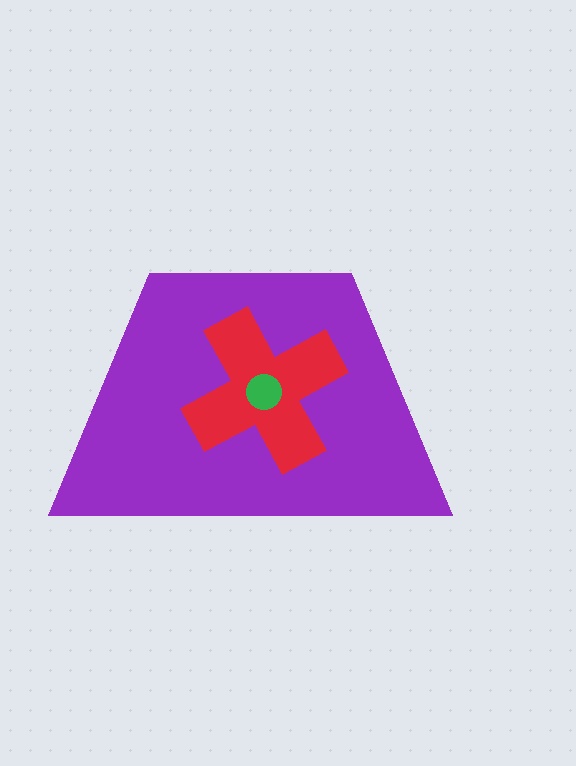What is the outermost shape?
The purple trapezoid.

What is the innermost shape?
The green circle.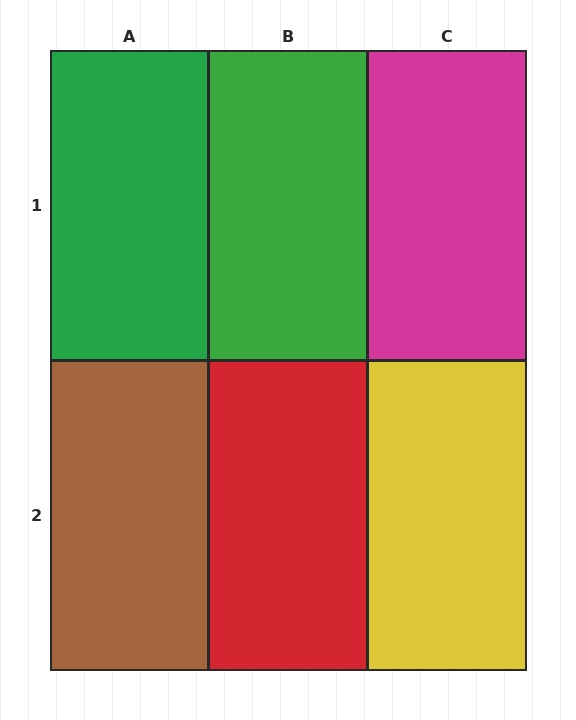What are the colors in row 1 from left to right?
Green, green, magenta.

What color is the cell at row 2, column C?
Yellow.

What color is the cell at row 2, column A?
Brown.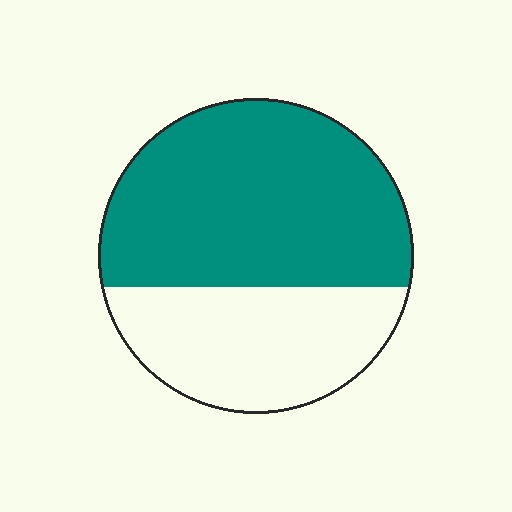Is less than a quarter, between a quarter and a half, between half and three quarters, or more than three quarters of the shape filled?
Between half and three quarters.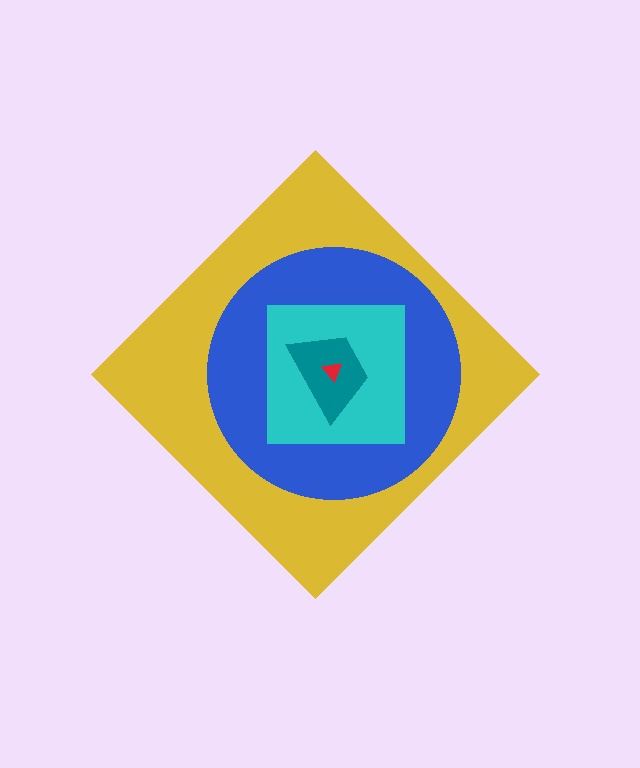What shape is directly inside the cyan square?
The teal trapezoid.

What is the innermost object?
The red triangle.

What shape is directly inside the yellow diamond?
The blue circle.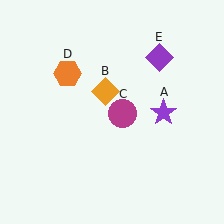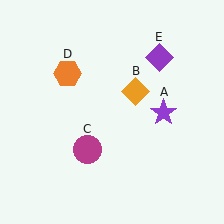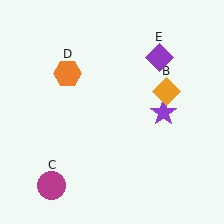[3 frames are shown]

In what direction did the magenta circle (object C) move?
The magenta circle (object C) moved down and to the left.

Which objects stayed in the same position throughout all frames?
Purple star (object A) and orange hexagon (object D) and purple diamond (object E) remained stationary.